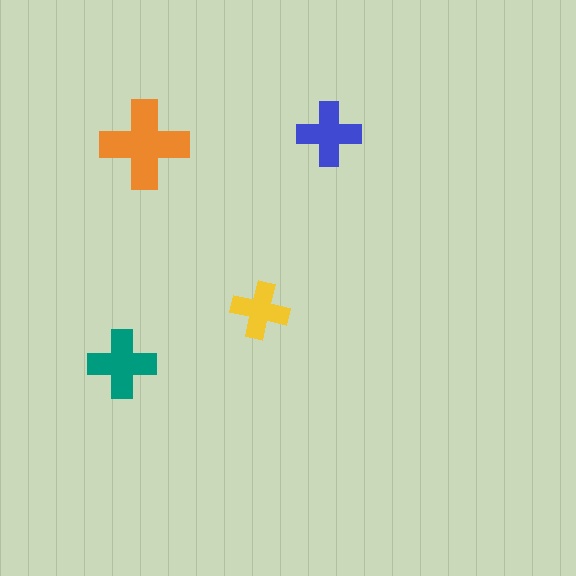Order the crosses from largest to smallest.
the orange one, the teal one, the blue one, the yellow one.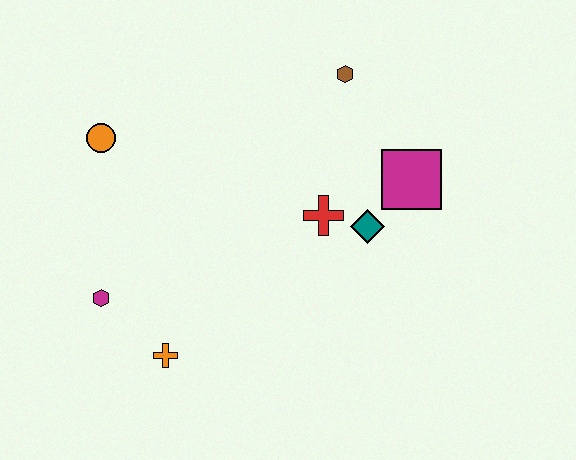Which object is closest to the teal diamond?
The red cross is closest to the teal diamond.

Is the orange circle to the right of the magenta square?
No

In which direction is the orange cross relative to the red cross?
The orange cross is to the left of the red cross.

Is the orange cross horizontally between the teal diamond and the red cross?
No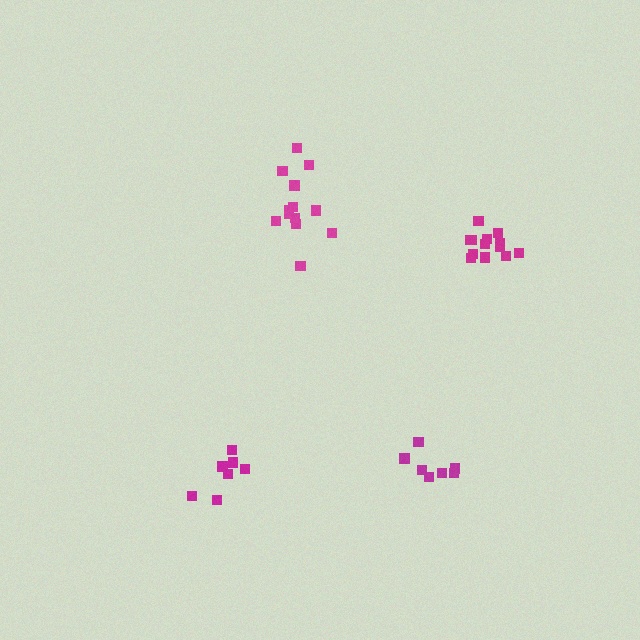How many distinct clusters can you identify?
There are 4 distinct clusters.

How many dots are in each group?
Group 1: 13 dots, Group 2: 7 dots, Group 3: 13 dots, Group 4: 7 dots (40 total).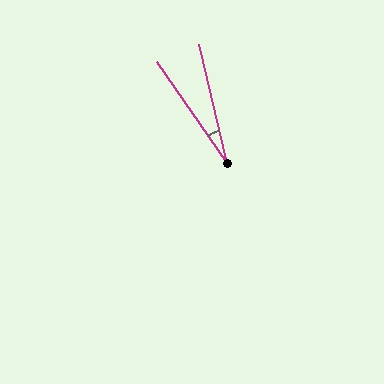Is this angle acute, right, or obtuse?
It is acute.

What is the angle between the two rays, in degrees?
Approximately 22 degrees.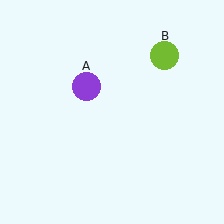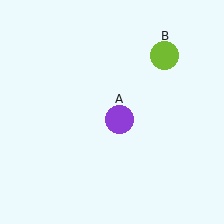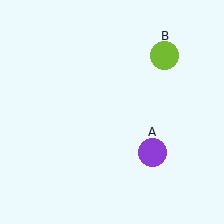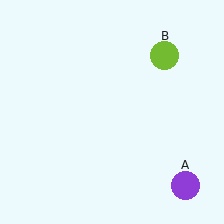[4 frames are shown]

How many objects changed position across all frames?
1 object changed position: purple circle (object A).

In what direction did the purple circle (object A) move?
The purple circle (object A) moved down and to the right.